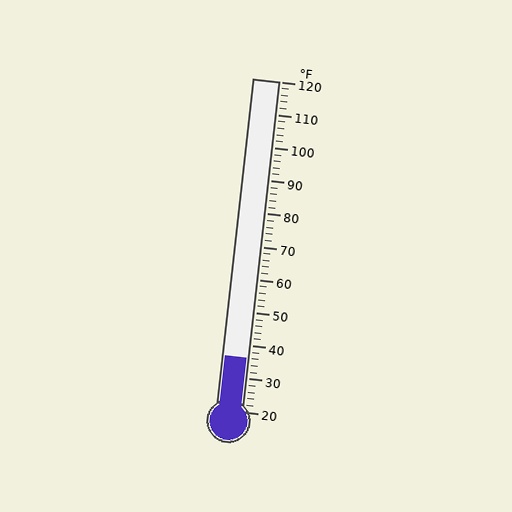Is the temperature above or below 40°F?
The temperature is below 40°F.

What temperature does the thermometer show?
The thermometer shows approximately 36°F.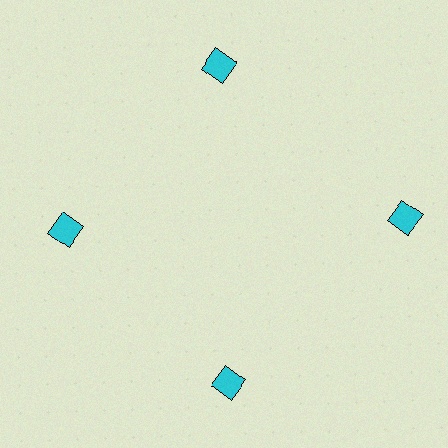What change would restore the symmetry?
The symmetry would be restored by moving it inward, back onto the ring so that all 4 squares sit at equal angles and equal distance from the center.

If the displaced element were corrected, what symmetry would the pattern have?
It would have 4-fold rotational symmetry — the pattern would map onto itself every 90 degrees.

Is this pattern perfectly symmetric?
No. The 4 cyan squares are arranged in a ring, but one element near the 3 o'clock position is pushed outward from the center, breaking the 4-fold rotational symmetry.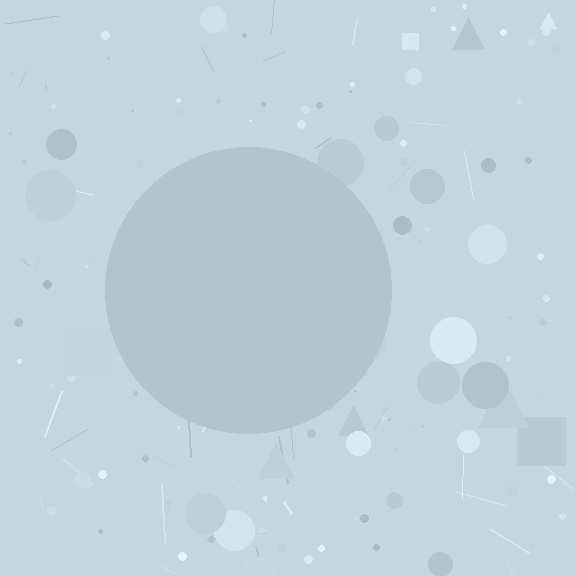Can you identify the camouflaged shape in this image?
The camouflaged shape is a circle.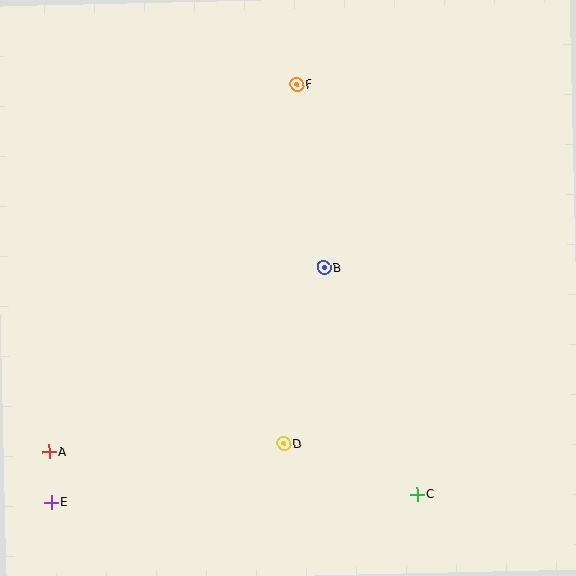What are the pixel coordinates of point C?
Point C is at (417, 494).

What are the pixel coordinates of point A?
Point A is at (49, 452).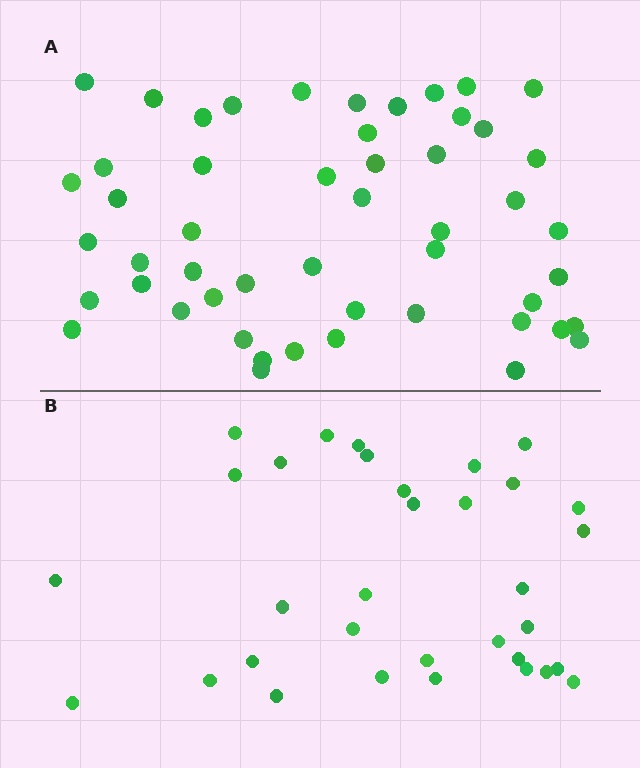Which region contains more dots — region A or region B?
Region A (the top region) has more dots.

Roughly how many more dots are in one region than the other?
Region A has approximately 20 more dots than region B.